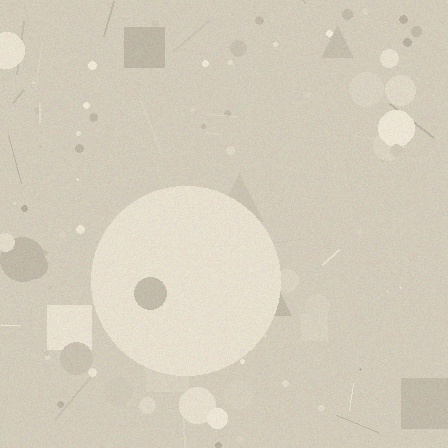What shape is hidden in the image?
A circle is hidden in the image.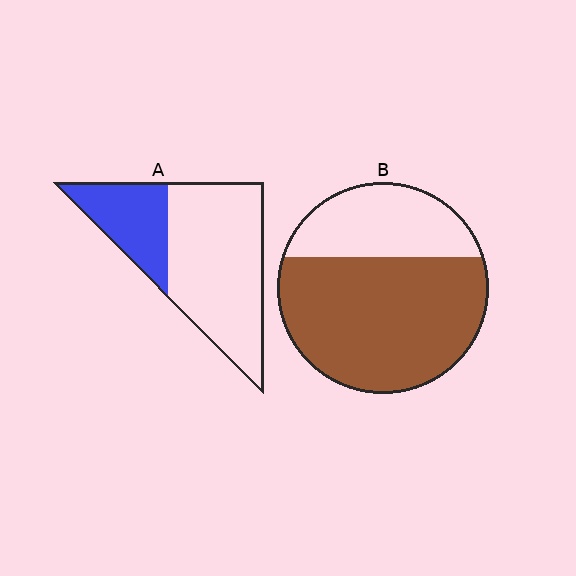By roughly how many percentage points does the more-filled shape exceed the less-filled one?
By roughly 40 percentage points (B over A).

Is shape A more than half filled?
No.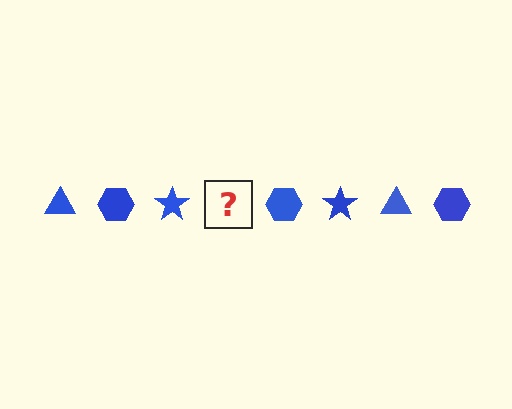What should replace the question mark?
The question mark should be replaced with a blue triangle.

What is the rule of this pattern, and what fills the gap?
The rule is that the pattern cycles through triangle, hexagon, star shapes in blue. The gap should be filled with a blue triangle.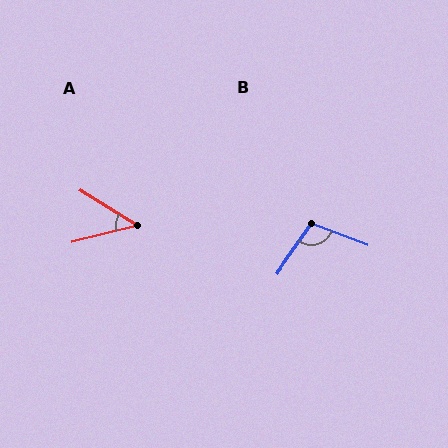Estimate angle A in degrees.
Approximately 46 degrees.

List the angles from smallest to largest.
A (46°), B (104°).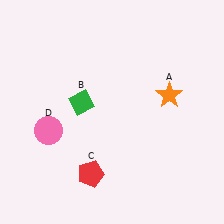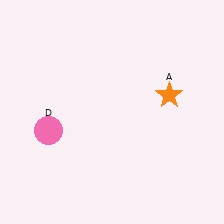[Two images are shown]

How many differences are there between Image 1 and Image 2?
There are 2 differences between the two images.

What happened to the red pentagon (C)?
The red pentagon (C) was removed in Image 2. It was in the bottom-left area of Image 1.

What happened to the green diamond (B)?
The green diamond (B) was removed in Image 2. It was in the top-left area of Image 1.